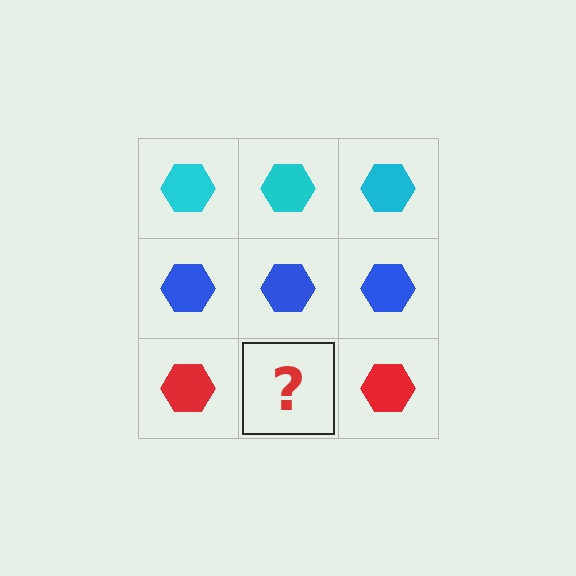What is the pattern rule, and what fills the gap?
The rule is that each row has a consistent color. The gap should be filled with a red hexagon.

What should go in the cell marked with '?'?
The missing cell should contain a red hexagon.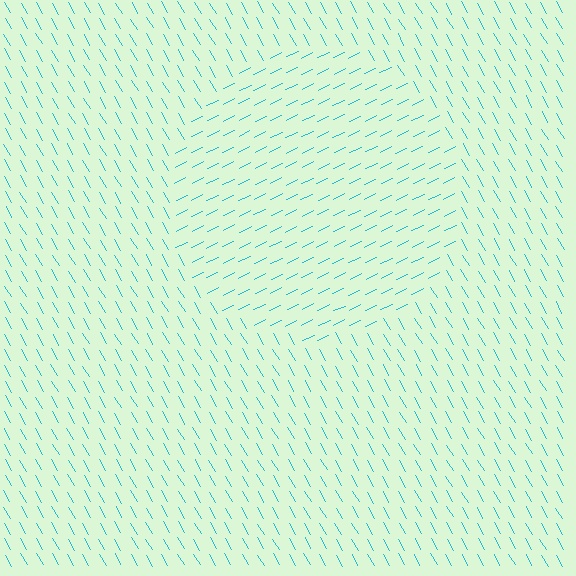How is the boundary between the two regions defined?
The boundary is defined purely by a change in line orientation (approximately 86 degrees difference). All lines are the same color and thickness.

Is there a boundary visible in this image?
Yes, there is a texture boundary formed by a change in line orientation.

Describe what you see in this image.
The image is filled with small cyan line segments. A circle region in the image has lines oriented differently from the surrounding lines, creating a visible texture boundary.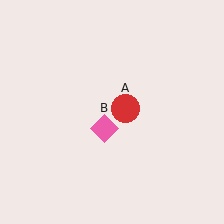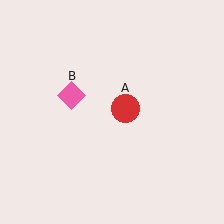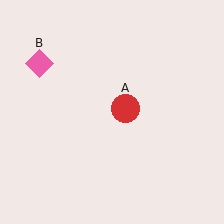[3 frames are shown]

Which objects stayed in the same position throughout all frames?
Red circle (object A) remained stationary.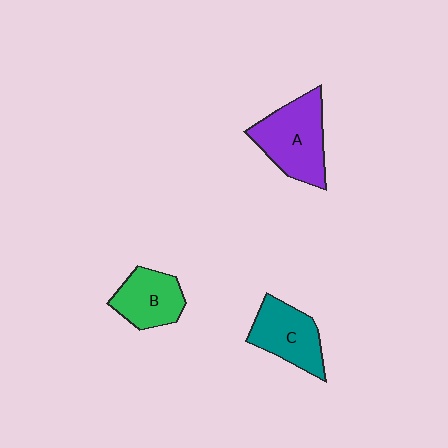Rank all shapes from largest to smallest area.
From largest to smallest: A (purple), C (teal), B (green).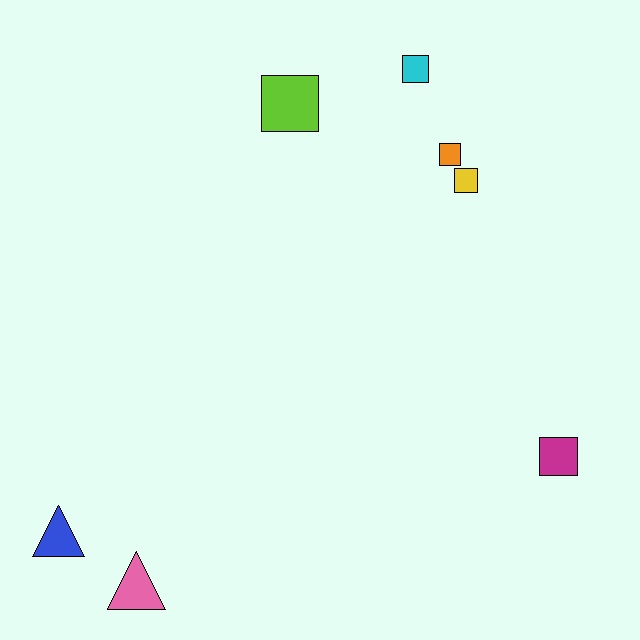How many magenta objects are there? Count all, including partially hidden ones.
There is 1 magenta object.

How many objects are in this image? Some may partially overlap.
There are 7 objects.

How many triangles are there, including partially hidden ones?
There are 2 triangles.